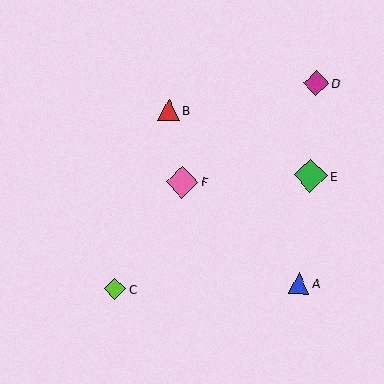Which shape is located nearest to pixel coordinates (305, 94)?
The magenta diamond (labeled D) at (316, 83) is nearest to that location.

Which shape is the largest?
The green diamond (labeled E) is the largest.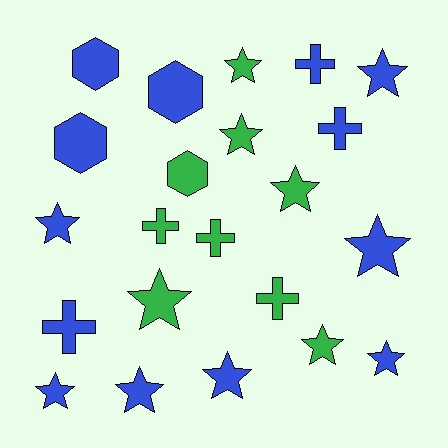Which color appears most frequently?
Blue, with 13 objects.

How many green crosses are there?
There are 3 green crosses.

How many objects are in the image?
There are 22 objects.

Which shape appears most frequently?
Star, with 12 objects.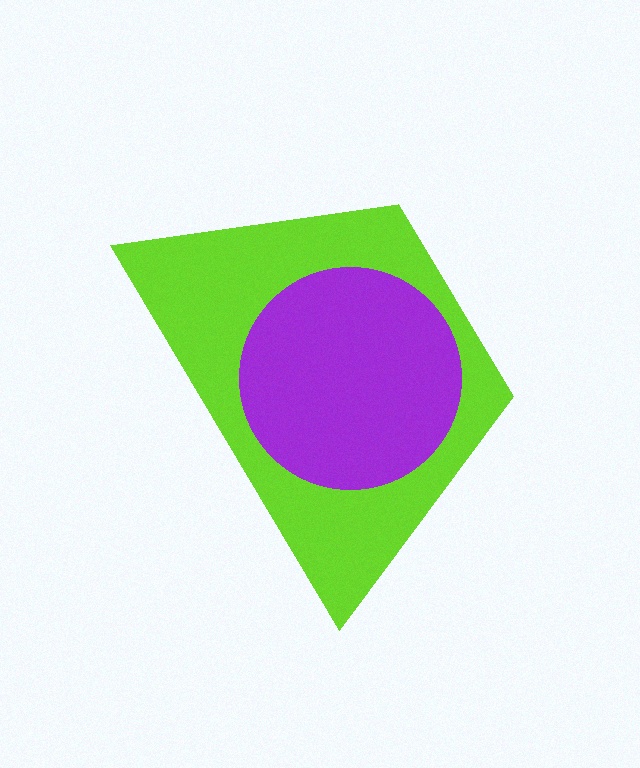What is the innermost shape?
The purple circle.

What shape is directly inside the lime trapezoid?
The purple circle.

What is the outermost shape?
The lime trapezoid.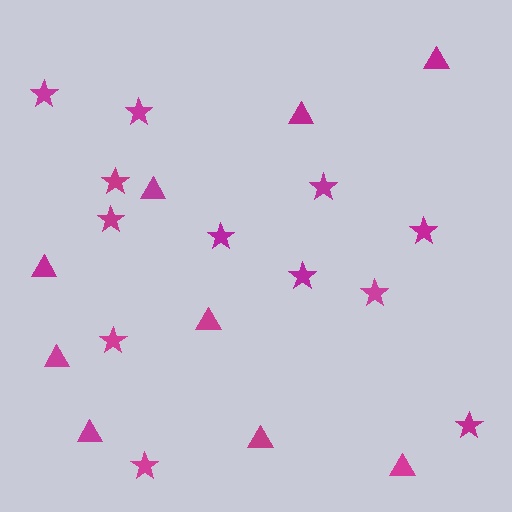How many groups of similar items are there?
There are 2 groups: one group of triangles (9) and one group of stars (12).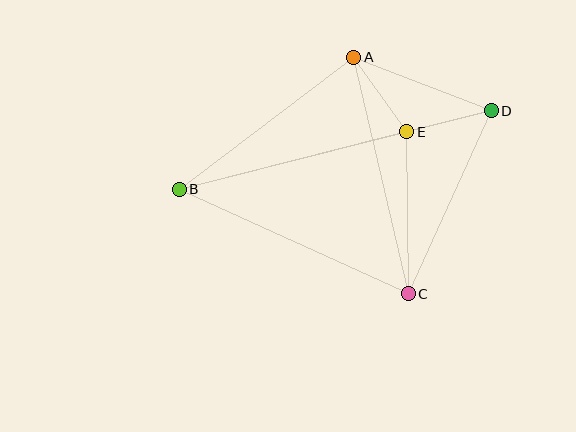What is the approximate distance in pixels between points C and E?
The distance between C and E is approximately 162 pixels.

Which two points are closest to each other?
Points D and E are closest to each other.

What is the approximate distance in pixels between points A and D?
The distance between A and D is approximately 147 pixels.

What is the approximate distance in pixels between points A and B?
The distance between A and B is approximately 219 pixels.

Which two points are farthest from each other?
Points B and D are farthest from each other.